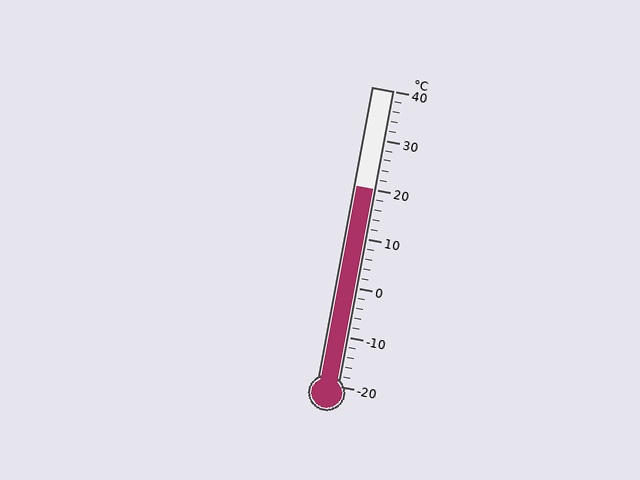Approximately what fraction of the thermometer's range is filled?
The thermometer is filled to approximately 65% of its range.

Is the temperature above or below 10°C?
The temperature is above 10°C.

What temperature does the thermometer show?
The thermometer shows approximately 20°C.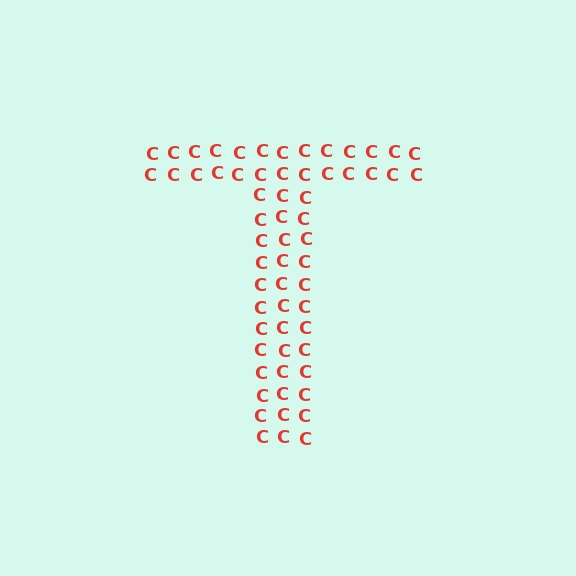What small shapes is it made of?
It is made of small letter C's.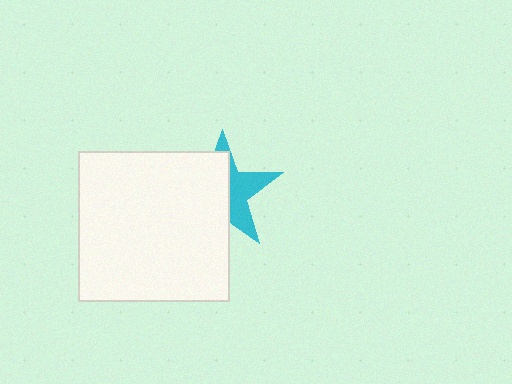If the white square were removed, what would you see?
You would see the complete cyan star.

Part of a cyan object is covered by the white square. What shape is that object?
It is a star.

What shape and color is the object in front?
The object in front is a white square.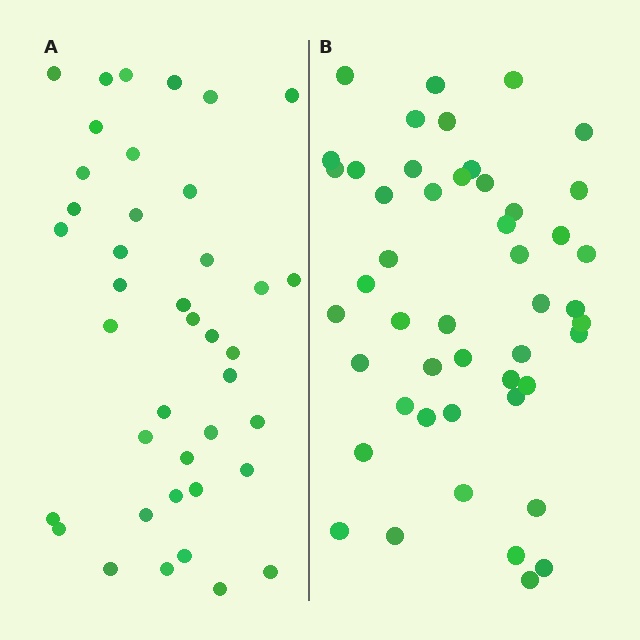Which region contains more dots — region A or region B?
Region B (the right region) has more dots.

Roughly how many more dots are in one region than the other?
Region B has roughly 8 or so more dots than region A.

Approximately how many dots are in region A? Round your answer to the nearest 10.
About 40 dots.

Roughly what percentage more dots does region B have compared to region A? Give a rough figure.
About 20% more.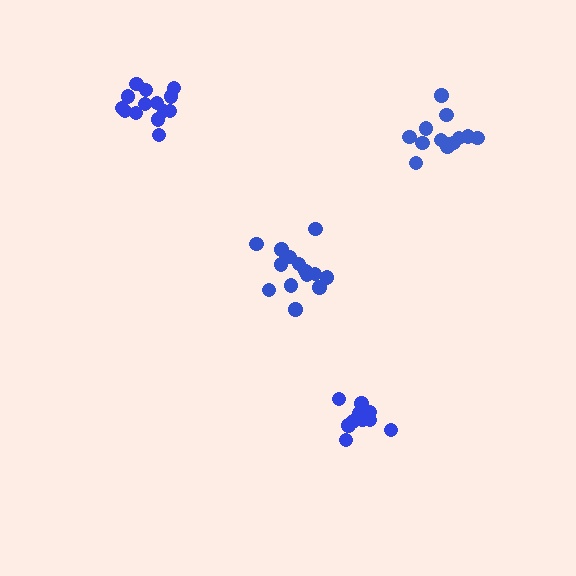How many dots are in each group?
Group 1: 15 dots, Group 2: 14 dots, Group 3: 13 dots, Group 4: 10 dots (52 total).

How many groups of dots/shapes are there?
There are 4 groups.